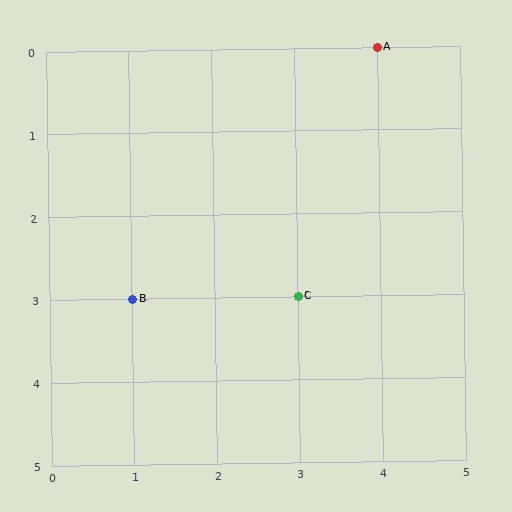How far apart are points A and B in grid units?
Points A and B are 3 columns and 3 rows apart (about 4.2 grid units diagonally).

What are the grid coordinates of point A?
Point A is at grid coordinates (4, 0).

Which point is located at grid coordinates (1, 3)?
Point B is at (1, 3).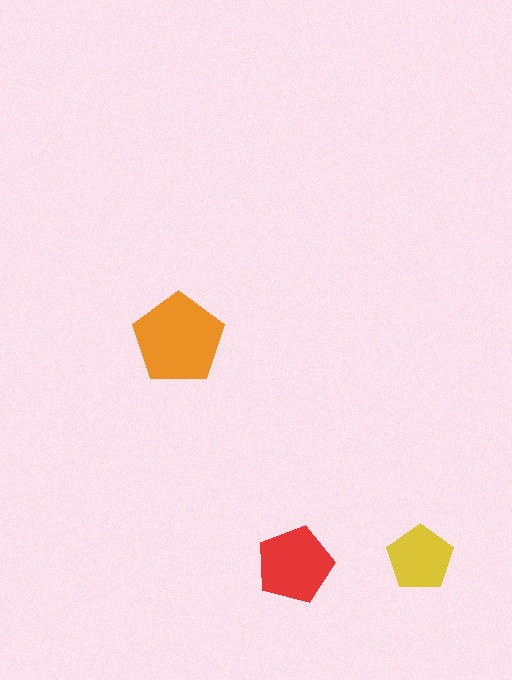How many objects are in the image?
There are 3 objects in the image.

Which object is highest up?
The orange pentagon is topmost.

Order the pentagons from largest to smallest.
the orange one, the red one, the yellow one.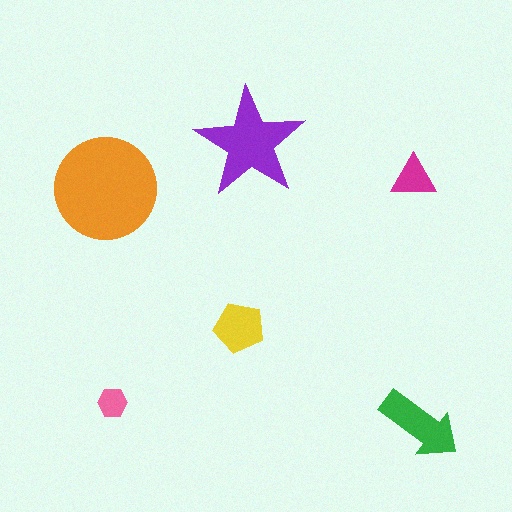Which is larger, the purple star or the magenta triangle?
The purple star.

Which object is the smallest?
The pink hexagon.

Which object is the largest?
The orange circle.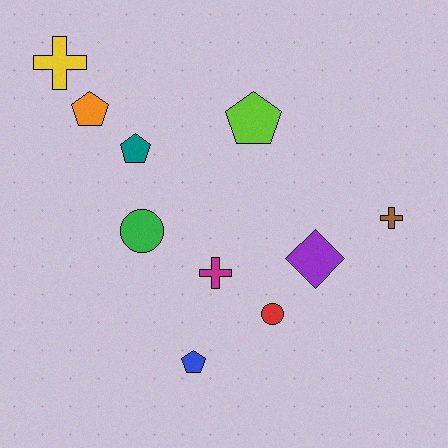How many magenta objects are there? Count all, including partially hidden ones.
There is 1 magenta object.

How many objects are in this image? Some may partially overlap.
There are 10 objects.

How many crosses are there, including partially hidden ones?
There are 3 crosses.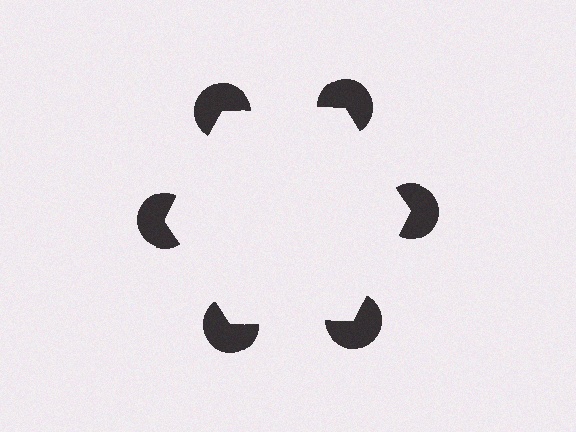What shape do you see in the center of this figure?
An illusory hexagon — its edges are inferred from the aligned wedge cuts in the pac-man discs, not physically drawn.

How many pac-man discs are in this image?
There are 6 — one at each vertex of the illusory hexagon.